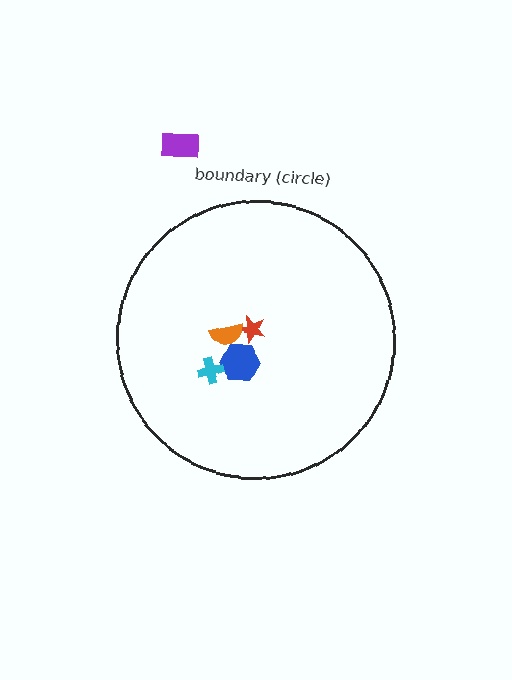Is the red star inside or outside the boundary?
Inside.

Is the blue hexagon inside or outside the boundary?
Inside.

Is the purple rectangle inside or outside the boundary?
Outside.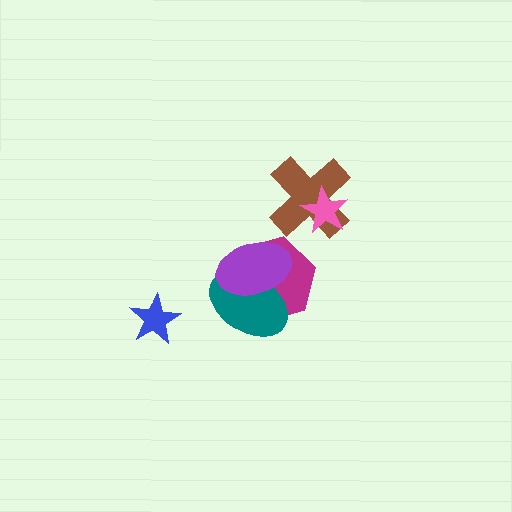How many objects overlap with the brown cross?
1 object overlaps with the brown cross.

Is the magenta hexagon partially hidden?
Yes, it is partially covered by another shape.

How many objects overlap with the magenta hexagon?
2 objects overlap with the magenta hexagon.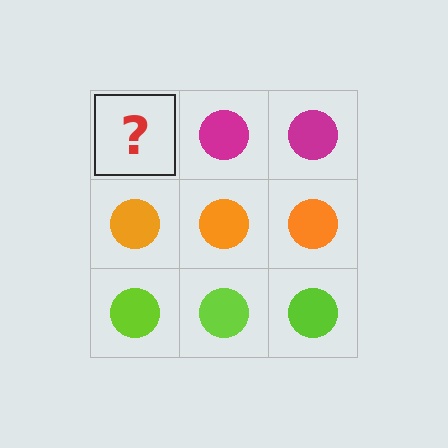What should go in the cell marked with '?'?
The missing cell should contain a magenta circle.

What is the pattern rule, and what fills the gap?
The rule is that each row has a consistent color. The gap should be filled with a magenta circle.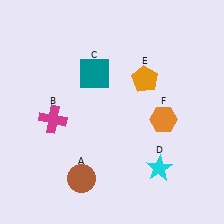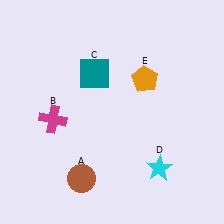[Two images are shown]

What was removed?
The orange hexagon (F) was removed in Image 2.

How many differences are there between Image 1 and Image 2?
There is 1 difference between the two images.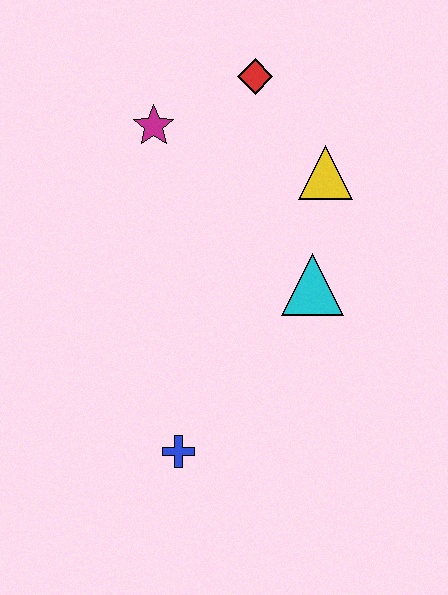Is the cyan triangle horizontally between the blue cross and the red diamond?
No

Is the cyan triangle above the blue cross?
Yes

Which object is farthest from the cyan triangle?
The magenta star is farthest from the cyan triangle.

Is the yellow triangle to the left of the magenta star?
No